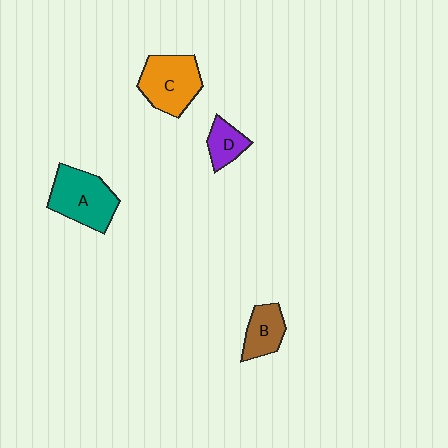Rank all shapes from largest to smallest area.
From largest to smallest: A (teal), C (orange), B (brown), D (purple).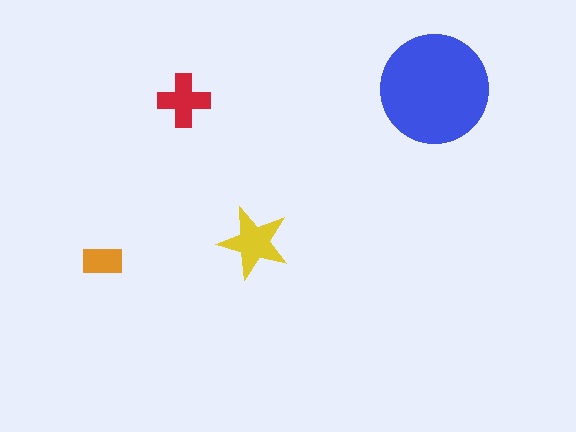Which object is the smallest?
The orange rectangle.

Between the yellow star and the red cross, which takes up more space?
The yellow star.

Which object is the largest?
The blue circle.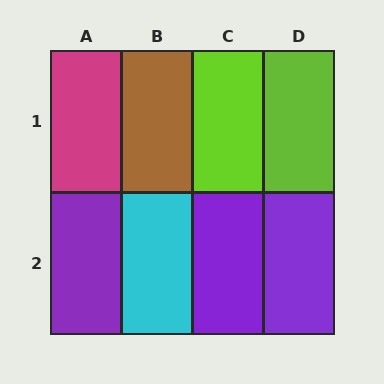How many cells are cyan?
1 cell is cyan.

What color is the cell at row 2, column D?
Purple.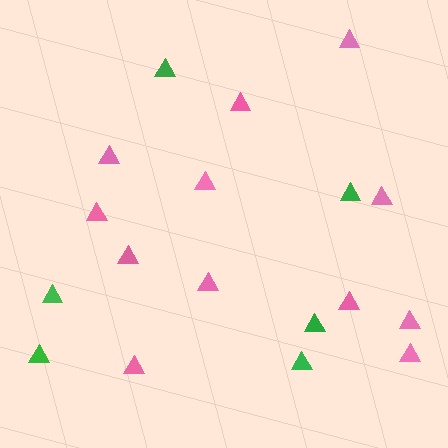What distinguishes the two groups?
There are 2 groups: one group of green triangles (6) and one group of pink triangles (12).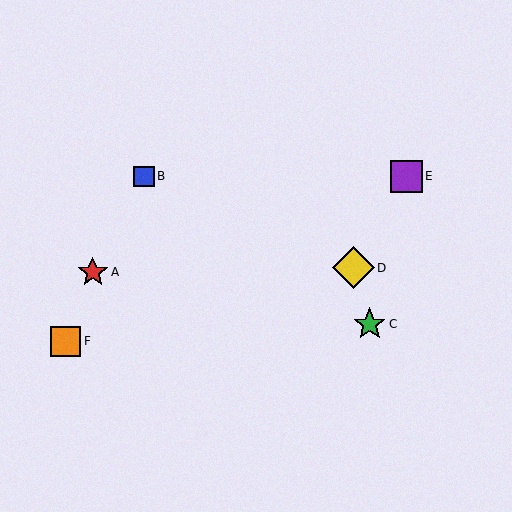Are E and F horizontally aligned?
No, E is at y≈176 and F is at y≈341.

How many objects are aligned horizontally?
2 objects (B, E) are aligned horizontally.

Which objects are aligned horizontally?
Objects B, E are aligned horizontally.